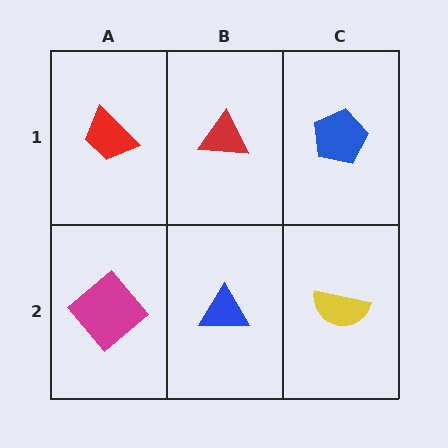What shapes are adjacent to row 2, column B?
A red triangle (row 1, column B), a magenta diamond (row 2, column A), a yellow semicircle (row 2, column C).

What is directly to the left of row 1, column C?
A red triangle.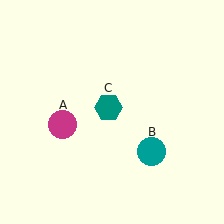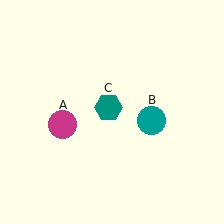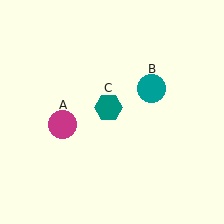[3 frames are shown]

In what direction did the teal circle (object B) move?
The teal circle (object B) moved up.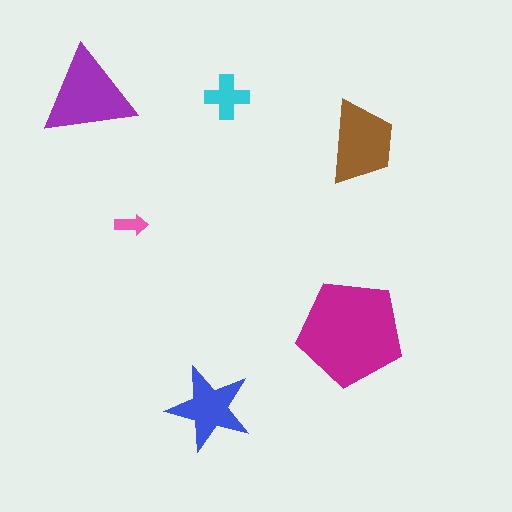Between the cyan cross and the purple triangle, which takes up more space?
The purple triangle.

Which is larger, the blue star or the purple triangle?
The purple triangle.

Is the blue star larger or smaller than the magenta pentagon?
Smaller.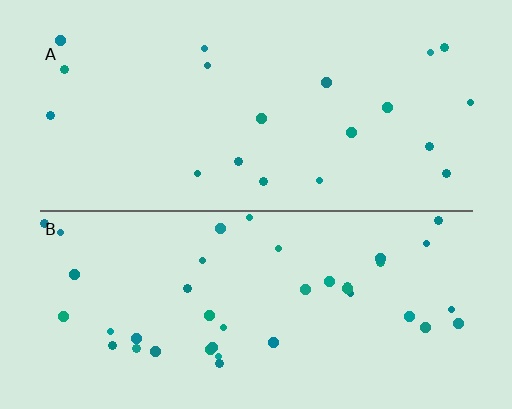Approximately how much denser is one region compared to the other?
Approximately 2.0× — region B over region A.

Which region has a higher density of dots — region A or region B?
B (the bottom).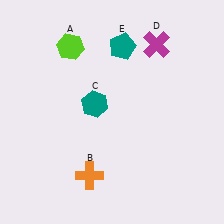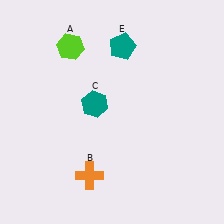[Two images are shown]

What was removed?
The magenta cross (D) was removed in Image 2.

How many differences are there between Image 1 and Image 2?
There is 1 difference between the two images.